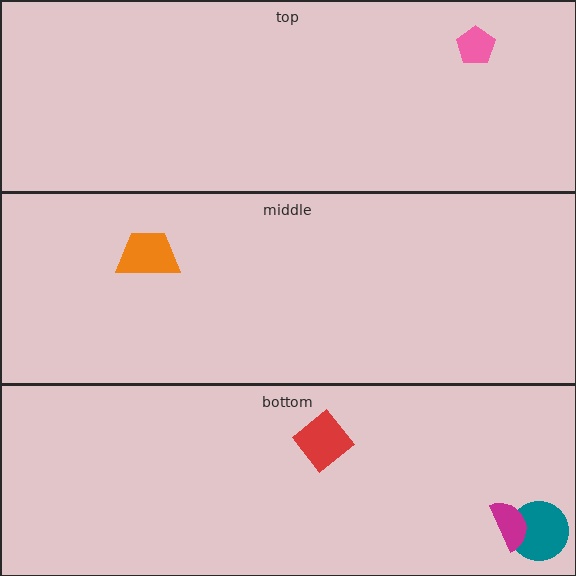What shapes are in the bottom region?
The teal circle, the red diamond, the magenta semicircle.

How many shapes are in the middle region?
1.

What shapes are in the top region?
The pink pentagon.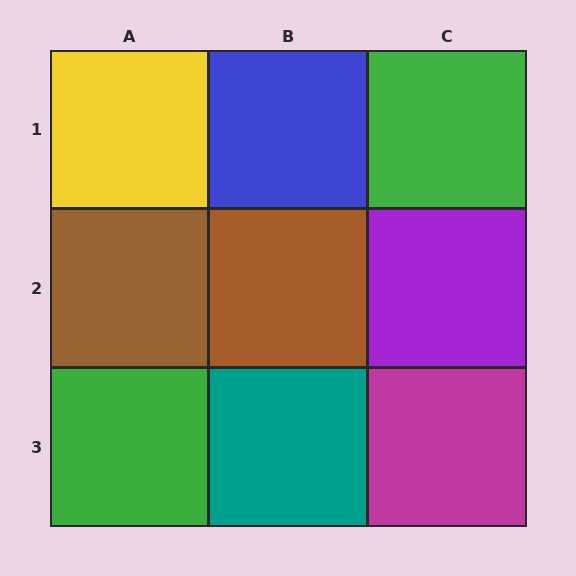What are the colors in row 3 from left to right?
Green, teal, magenta.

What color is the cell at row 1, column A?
Yellow.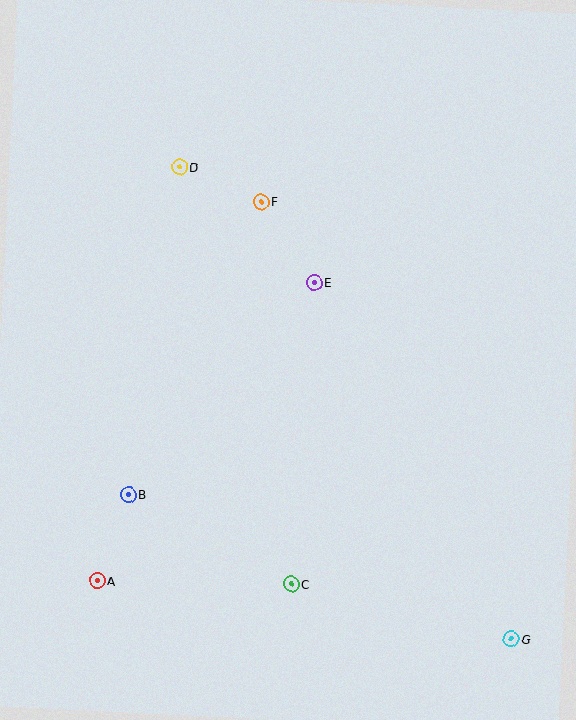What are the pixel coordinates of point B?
Point B is at (129, 494).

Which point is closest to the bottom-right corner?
Point G is closest to the bottom-right corner.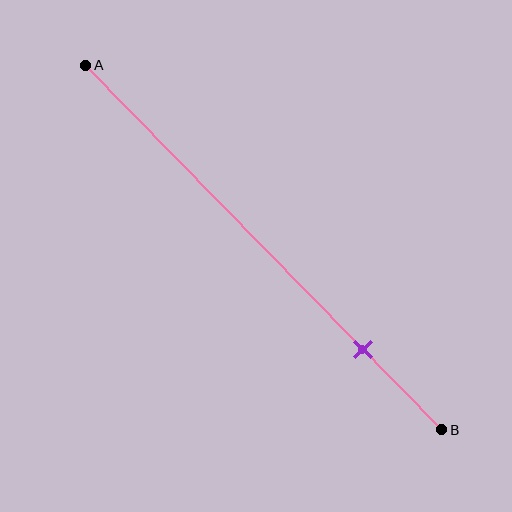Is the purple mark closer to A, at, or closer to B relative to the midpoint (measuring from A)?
The purple mark is closer to point B than the midpoint of segment AB.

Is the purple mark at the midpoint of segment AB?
No, the mark is at about 80% from A, not at the 50% midpoint.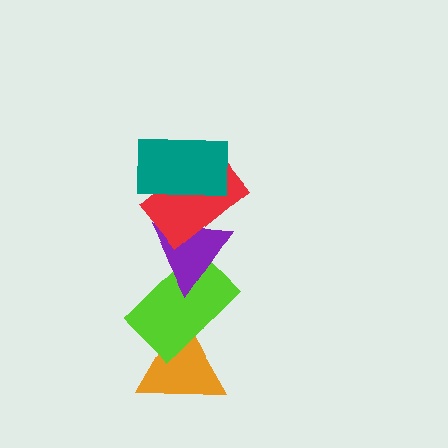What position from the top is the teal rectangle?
The teal rectangle is 1st from the top.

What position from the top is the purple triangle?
The purple triangle is 3rd from the top.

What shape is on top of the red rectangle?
The teal rectangle is on top of the red rectangle.